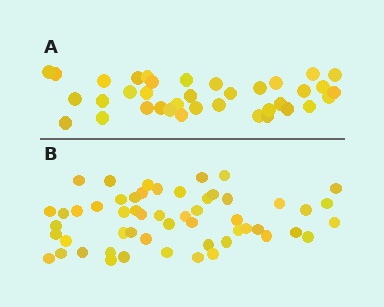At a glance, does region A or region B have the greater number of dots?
Region B (the bottom region) has more dots.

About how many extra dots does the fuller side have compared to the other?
Region B has approximately 15 more dots than region A.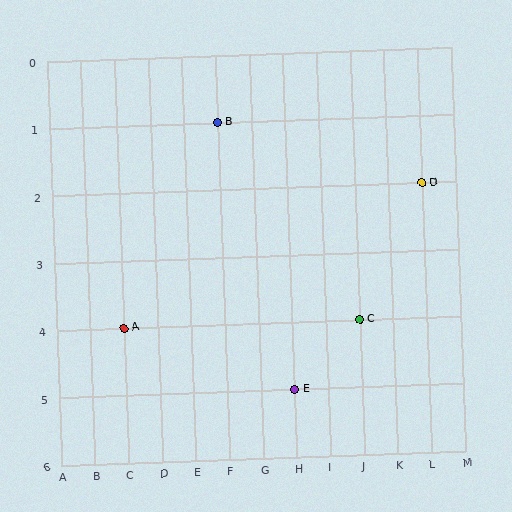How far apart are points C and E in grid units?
Points C and E are 2 columns and 1 row apart (about 2.2 grid units diagonally).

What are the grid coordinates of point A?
Point A is at grid coordinates (C, 4).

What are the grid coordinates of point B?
Point B is at grid coordinates (F, 1).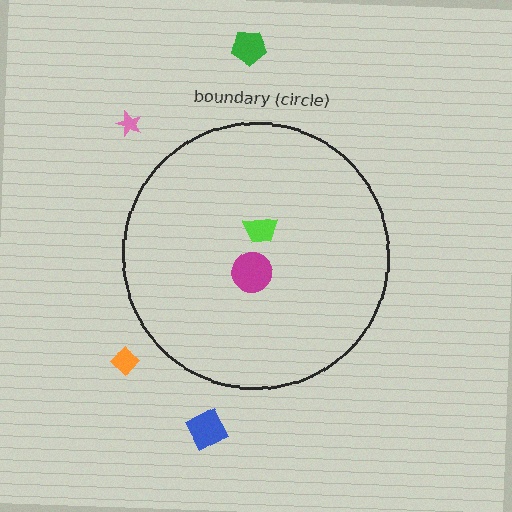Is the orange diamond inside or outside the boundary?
Outside.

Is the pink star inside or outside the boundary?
Outside.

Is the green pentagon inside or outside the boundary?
Outside.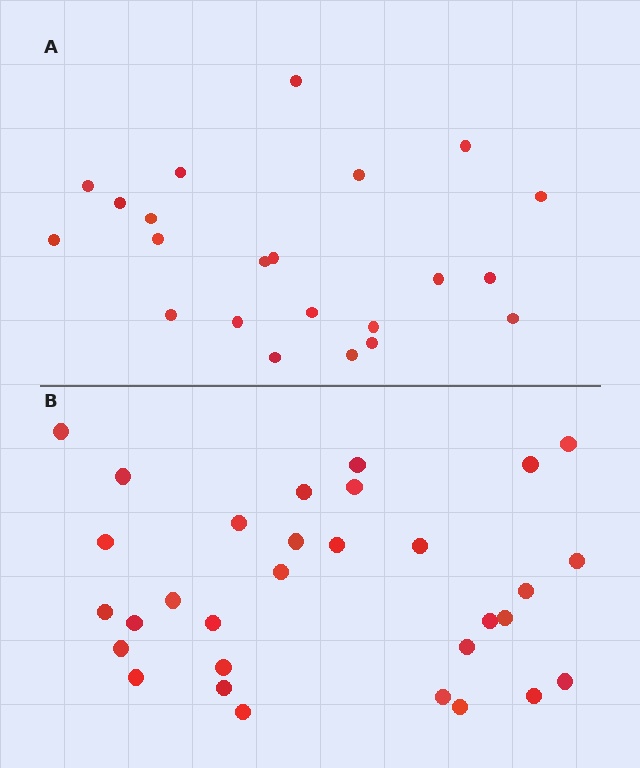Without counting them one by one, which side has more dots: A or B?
Region B (the bottom region) has more dots.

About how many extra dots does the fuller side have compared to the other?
Region B has roughly 8 or so more dots than region A.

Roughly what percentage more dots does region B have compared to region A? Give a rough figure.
About 40% more.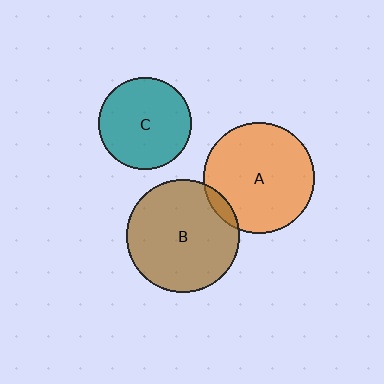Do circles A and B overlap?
Yes.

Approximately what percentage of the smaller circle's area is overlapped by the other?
Approximately 5%.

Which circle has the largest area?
Circle B (brown).